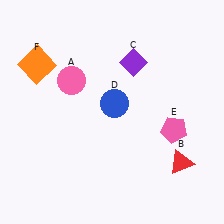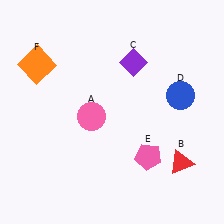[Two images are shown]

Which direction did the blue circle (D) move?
The blue circle (D) moved right.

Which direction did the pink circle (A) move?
The pink circle (A) moved down.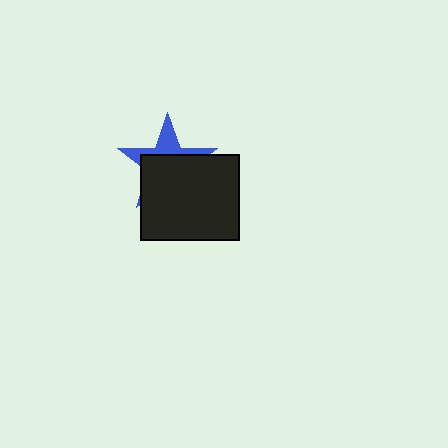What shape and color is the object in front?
The object in front is a black rectangle.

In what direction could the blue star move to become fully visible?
The blue star could move up. That would shift it out from behind the black rectangle entirely.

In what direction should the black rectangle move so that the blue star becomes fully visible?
The black rectangle should move down. That is the shortest direction to clear the overlap and leave the blue star fully visible.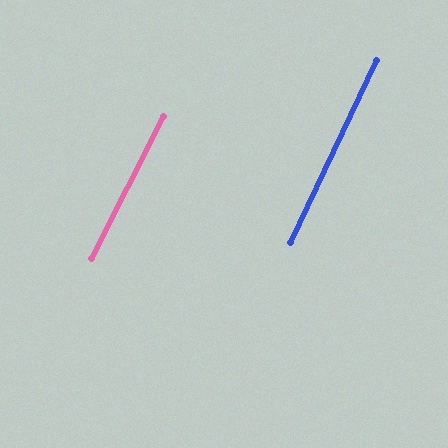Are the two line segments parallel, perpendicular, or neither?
Parallel — their directions differ by only 1.5°.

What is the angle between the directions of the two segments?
Approximately 2 degrees.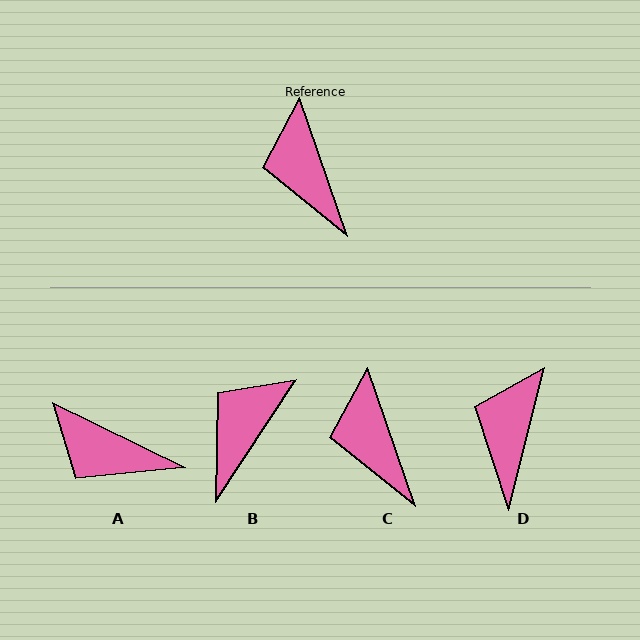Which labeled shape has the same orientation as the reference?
C.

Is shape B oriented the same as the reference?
No, it is off by about 52 degrees.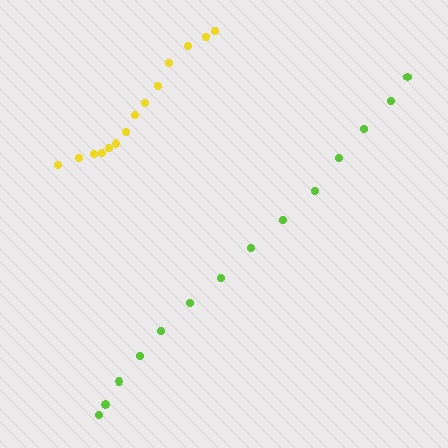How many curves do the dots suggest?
There are 2 distinct paths.